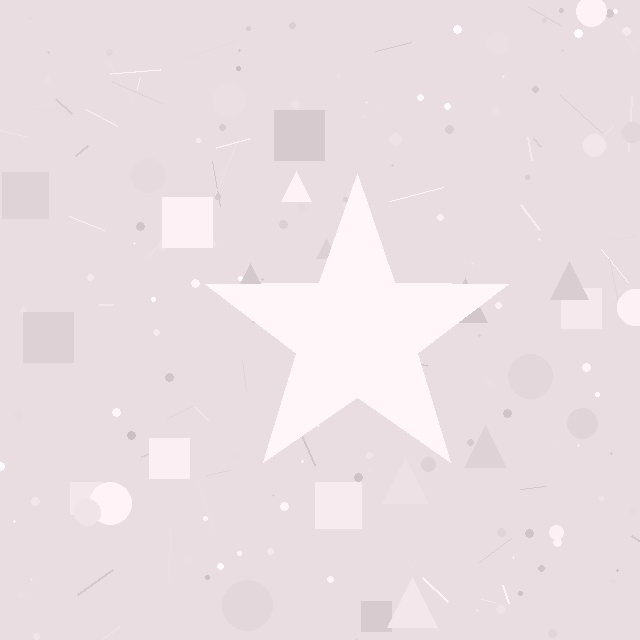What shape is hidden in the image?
A star is hidden in the image.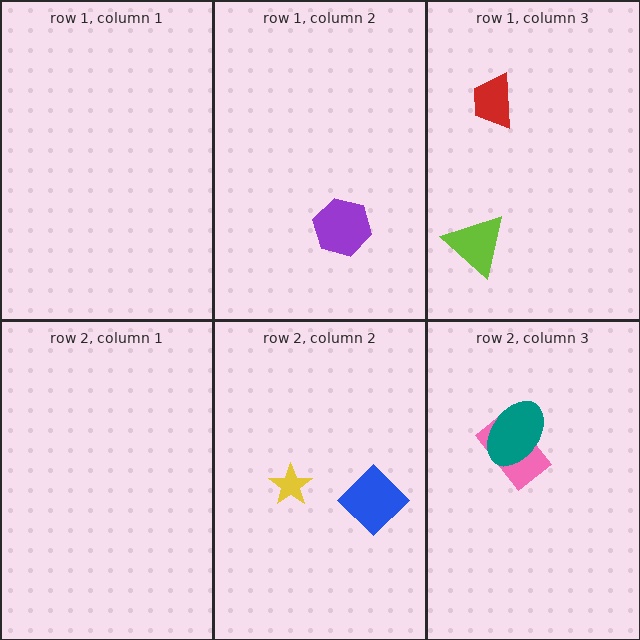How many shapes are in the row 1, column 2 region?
1.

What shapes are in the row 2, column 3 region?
The pink rectangle, the teal ellipse.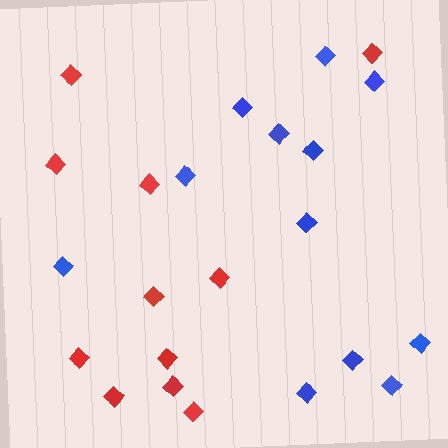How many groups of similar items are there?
There are 2 groups: one group of blue diamonds (12) and one group of red diamonds (11).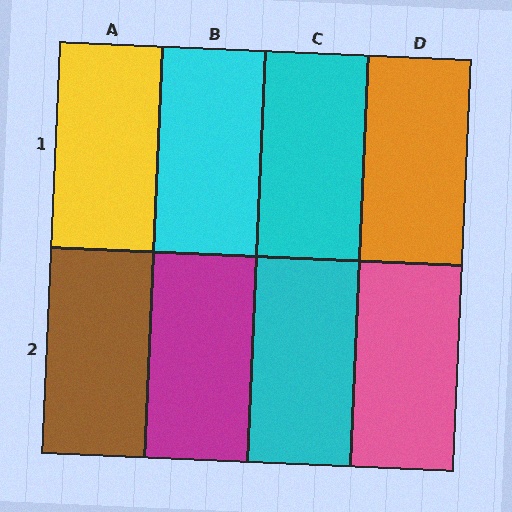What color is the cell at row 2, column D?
Pink.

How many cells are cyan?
3 cells are cyan.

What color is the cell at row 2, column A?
Brown.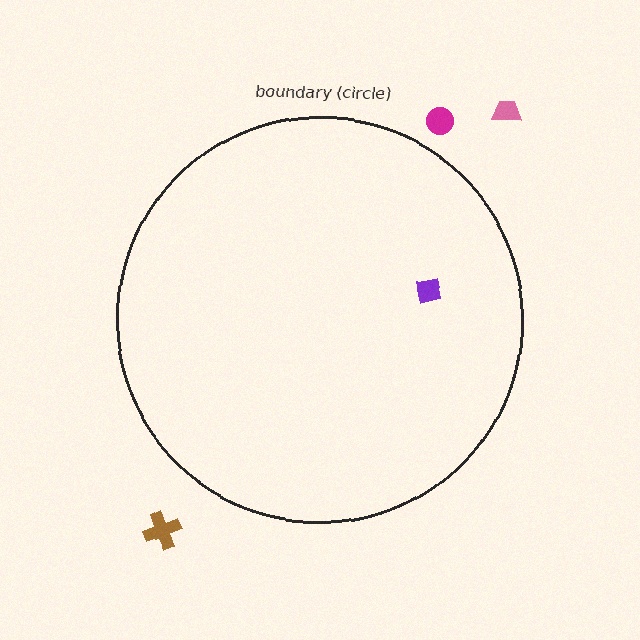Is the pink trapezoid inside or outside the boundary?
Outside.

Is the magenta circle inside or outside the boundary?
Outside.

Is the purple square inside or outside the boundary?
Inside.